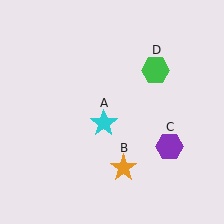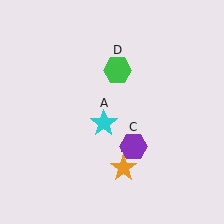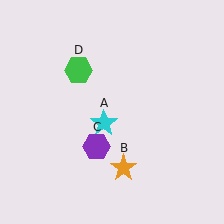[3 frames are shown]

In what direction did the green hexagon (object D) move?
The green hexagon (object D) moved left.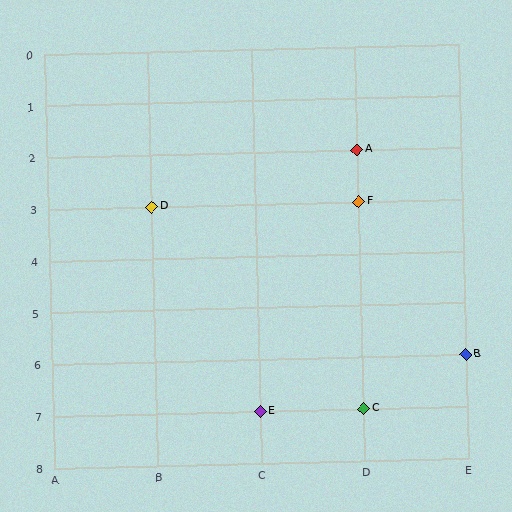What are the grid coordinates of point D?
Point D is at grid coordinates (B, 3).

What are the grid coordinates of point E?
Point E is at grid coordinates (C, 7).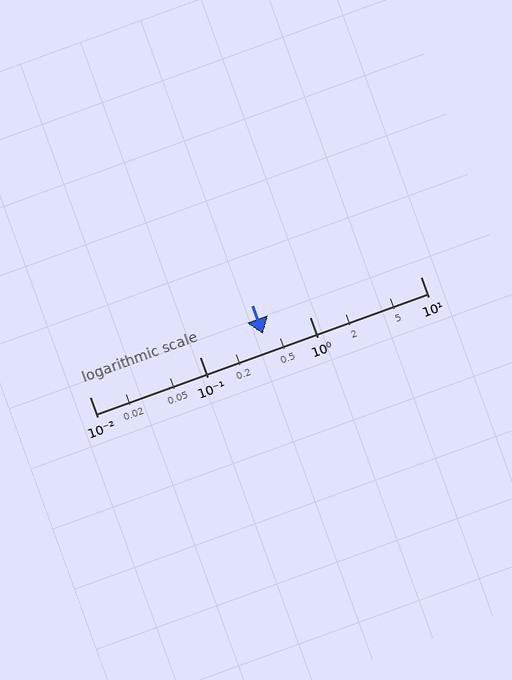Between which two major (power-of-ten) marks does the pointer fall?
The pointer is between 0.1 and 1.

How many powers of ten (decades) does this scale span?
The scale spans 3 decades, from 0.01 to 10.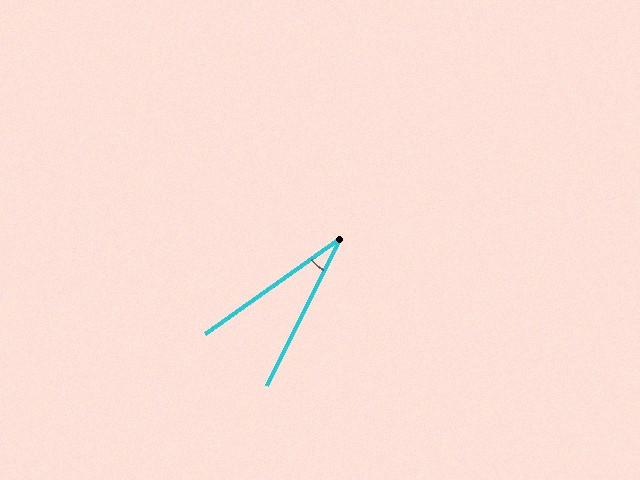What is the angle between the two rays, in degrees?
Approximately 28 degrees.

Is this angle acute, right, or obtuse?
It is acute.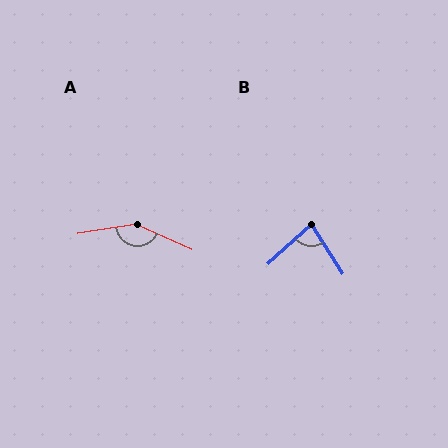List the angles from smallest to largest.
B (80°), A (147°).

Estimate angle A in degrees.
Approximately 147 degrees.